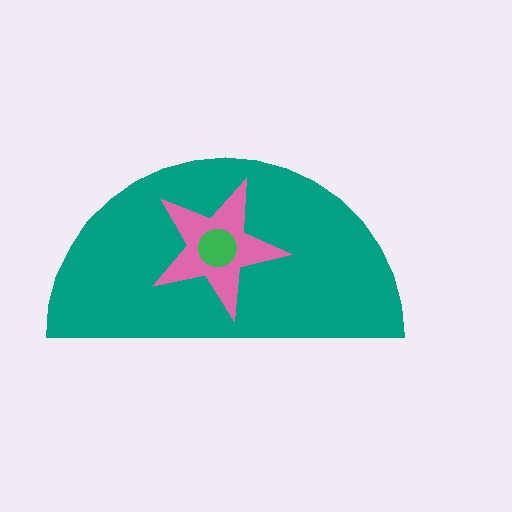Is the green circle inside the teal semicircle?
Yes.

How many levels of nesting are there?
3.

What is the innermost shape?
The green circle.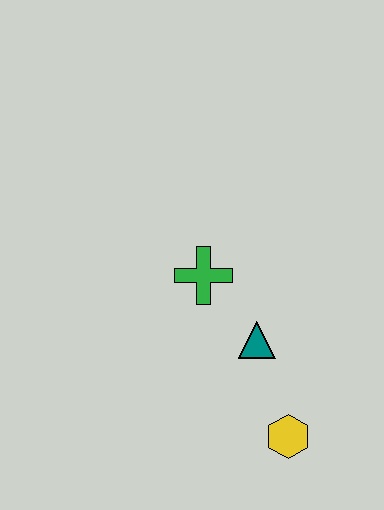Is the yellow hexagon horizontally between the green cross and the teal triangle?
No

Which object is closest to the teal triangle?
The green cross is closest to the teal triangle.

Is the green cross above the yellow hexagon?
Yes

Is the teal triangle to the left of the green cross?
No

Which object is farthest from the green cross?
The yellow hexagon is farthest from the green cross.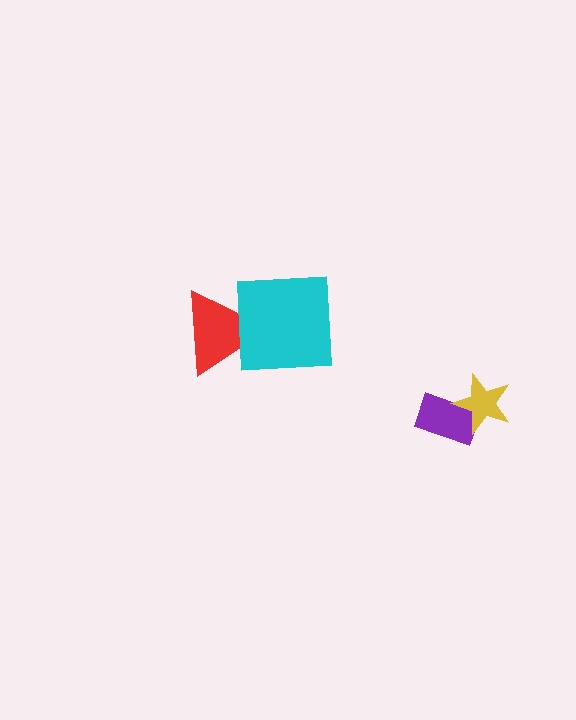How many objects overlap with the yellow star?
1 object overlaps with the yellow star.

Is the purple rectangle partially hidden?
Yes, it is partially covered by another shape.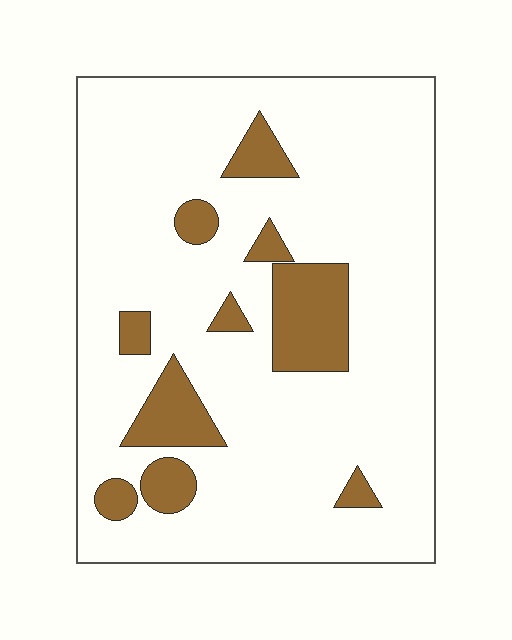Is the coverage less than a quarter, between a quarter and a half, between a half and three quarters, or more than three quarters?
Less than a quarter.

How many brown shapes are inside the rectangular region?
10.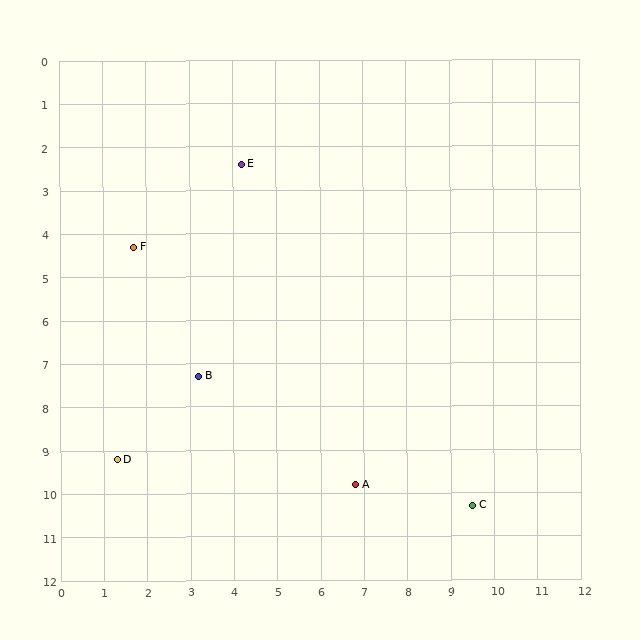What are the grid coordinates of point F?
Point F is at approximately (1.7, 4.3).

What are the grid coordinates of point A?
Point A is at approximately (6.8, 9.8).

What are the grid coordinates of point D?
Point D is at approximately (1.3, 9.2).